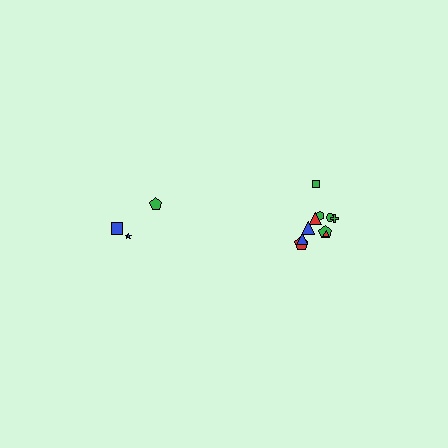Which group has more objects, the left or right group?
The right group.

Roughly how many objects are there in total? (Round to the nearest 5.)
Roughly 15 objects in total.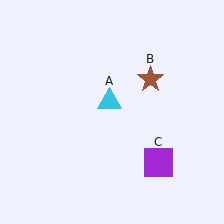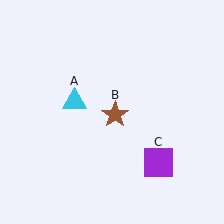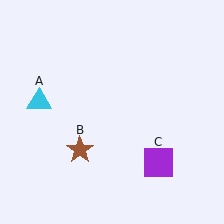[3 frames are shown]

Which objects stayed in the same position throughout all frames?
Purple square (object C) remained stationary.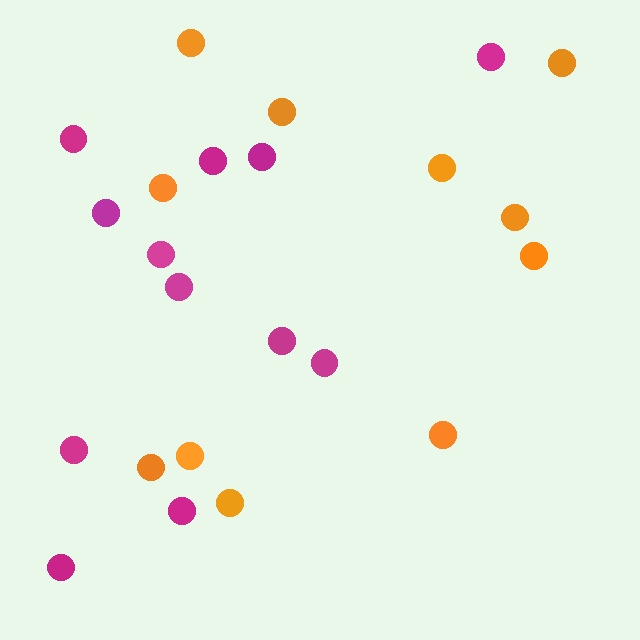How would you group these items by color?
There are 2 groups: one group of orange circles (11) and one group of magenta circles (12).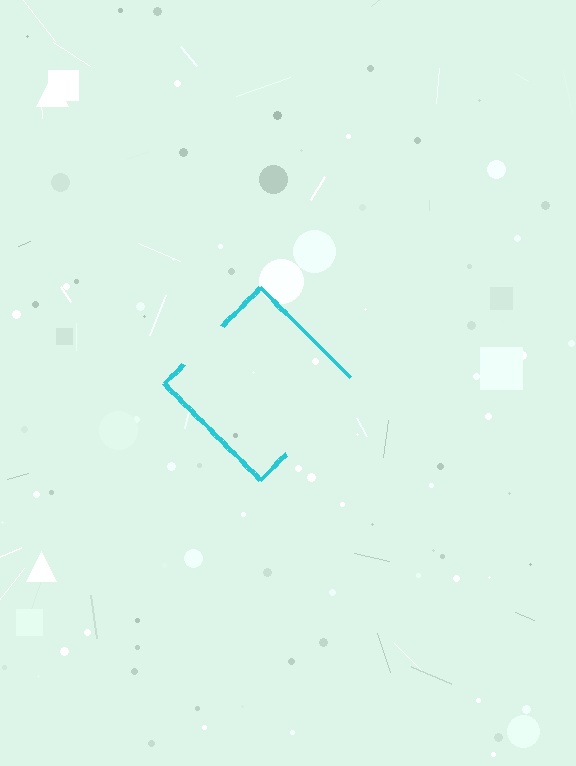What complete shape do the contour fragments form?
The contour fragments form a diamond.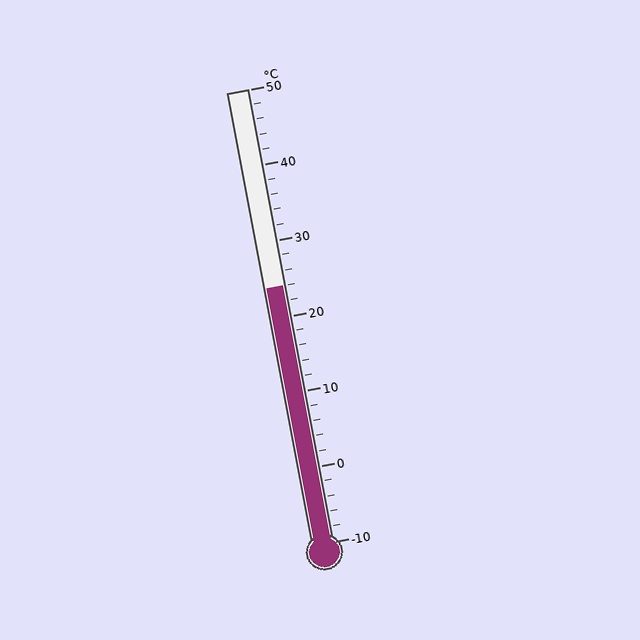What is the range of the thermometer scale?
The thermometer scale ranges from -10°C to 50°C.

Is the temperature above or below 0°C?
The temperature is above 0°C.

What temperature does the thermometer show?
The thermometer shows approximately 24°C.